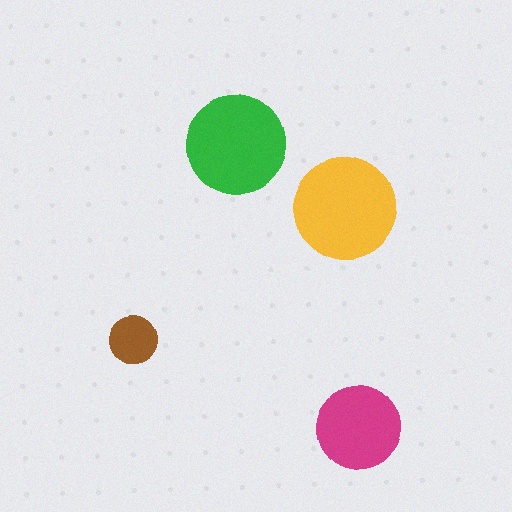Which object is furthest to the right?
The magenta circle is rightmost.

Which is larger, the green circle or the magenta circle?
The green one.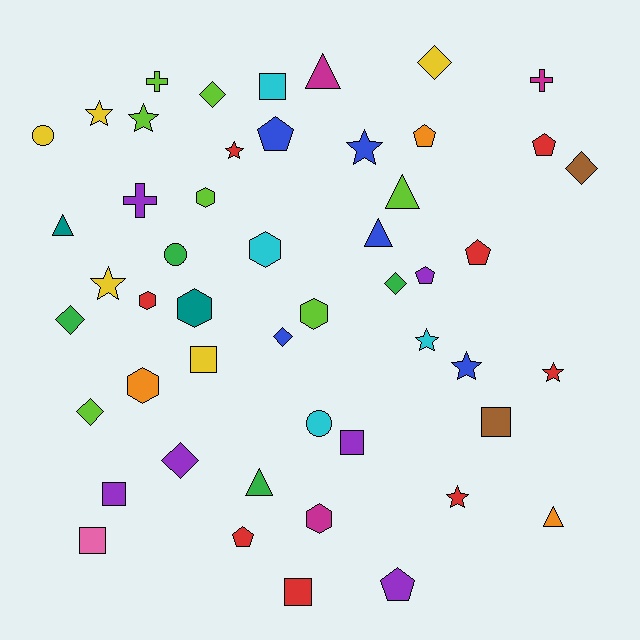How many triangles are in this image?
There are 6 triangles.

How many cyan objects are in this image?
There are 4 cyan objects.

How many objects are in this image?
There are 50 objects.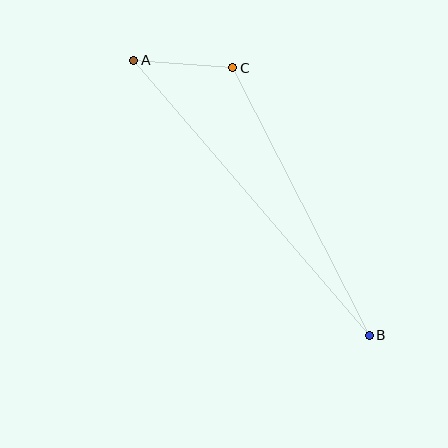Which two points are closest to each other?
Points A and C are closest to each other.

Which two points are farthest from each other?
Points A and B are farthest from each other.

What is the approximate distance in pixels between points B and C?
The distance between B and C is approximately 300 pixels.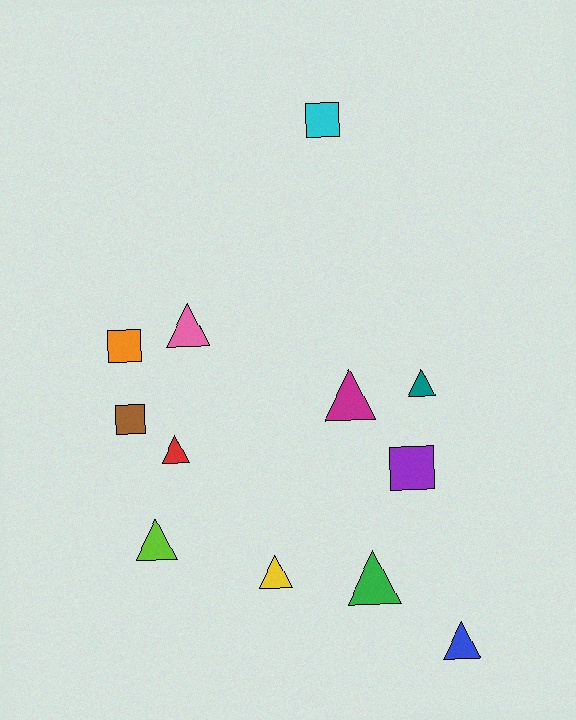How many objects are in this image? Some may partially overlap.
There are 12 objects.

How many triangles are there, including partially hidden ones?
There are 8 triangles.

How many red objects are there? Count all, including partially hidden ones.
There is 1 red object.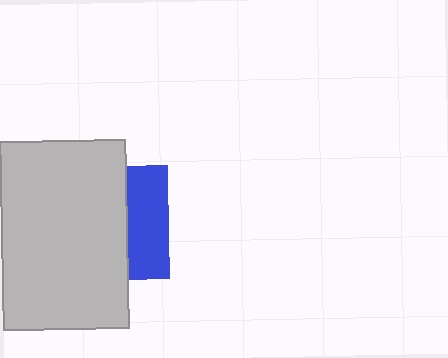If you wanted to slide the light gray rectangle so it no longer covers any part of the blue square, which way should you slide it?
Slide it left — that is the most direct way to separate the two shapes.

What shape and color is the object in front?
The object in front is a light gray rectangle.